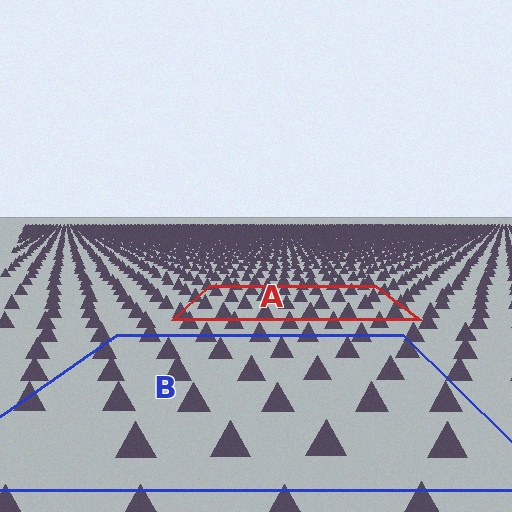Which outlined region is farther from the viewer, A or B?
Region A is farther from the viewer — the texture elements inside it appear smaller and more densely packed.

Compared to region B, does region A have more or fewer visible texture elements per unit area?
Region A has more texture elements per unit area — they are packed more densely because it is farther away.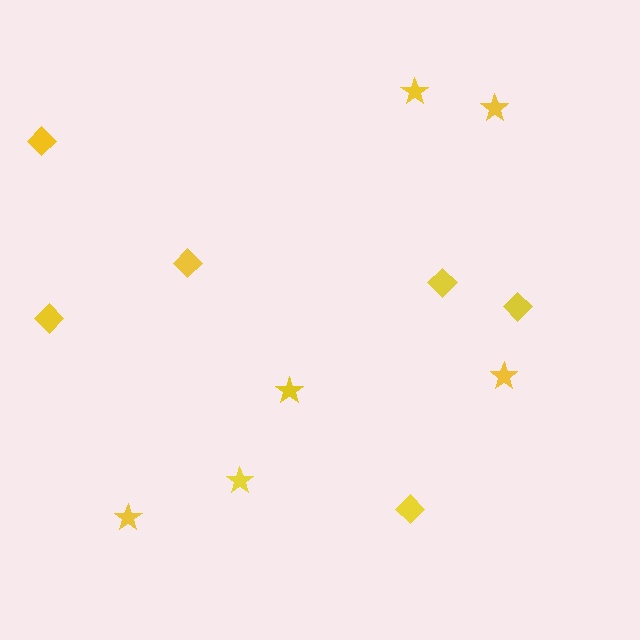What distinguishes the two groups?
There are 2 groups: one group of stars (6) and one group of diamonds (6).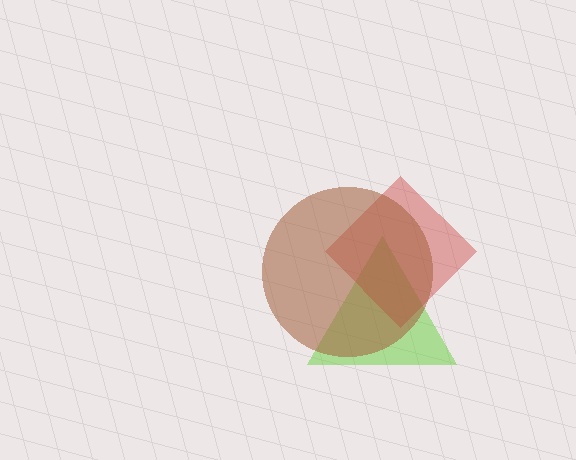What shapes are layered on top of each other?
The layered shapes are: a lime triangle, a red diamond, a brown circle.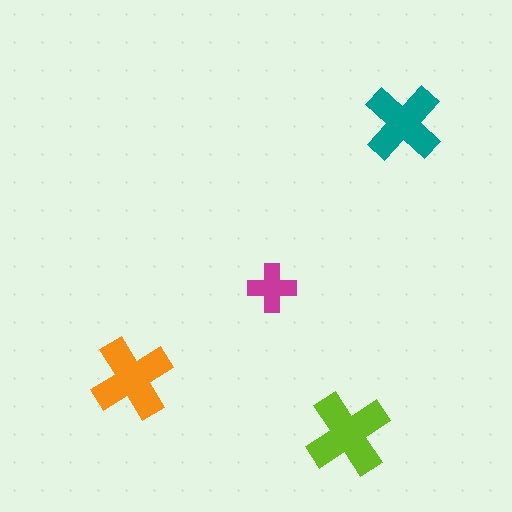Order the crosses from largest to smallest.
the lime one, the orange one, the teal one, the magenta one.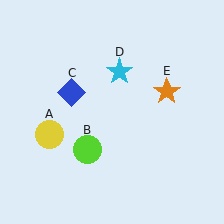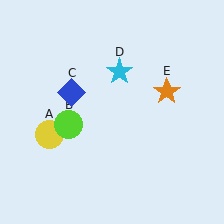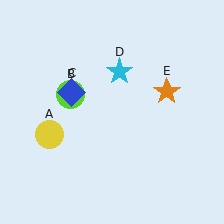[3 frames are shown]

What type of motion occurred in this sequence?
The lime circle (object B) rotated clockwise around the center of the scene.